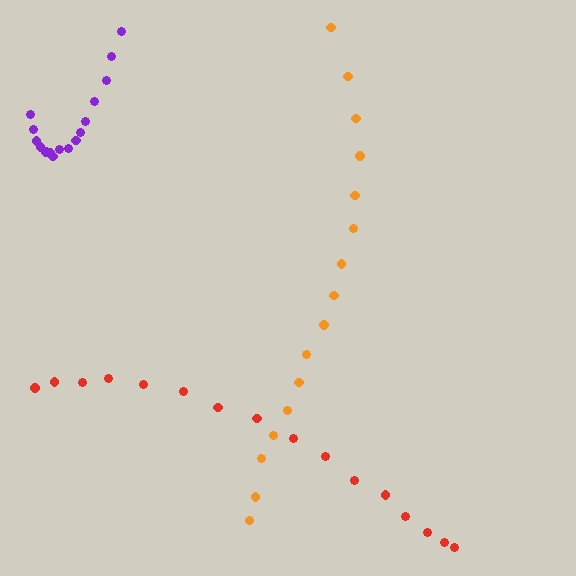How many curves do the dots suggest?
There are 3 distinct paths.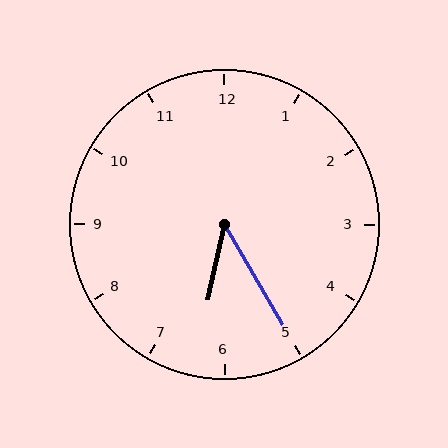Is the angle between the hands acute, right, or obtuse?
It is acute.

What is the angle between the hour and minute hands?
Approximately 42 degrees.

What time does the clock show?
6:25.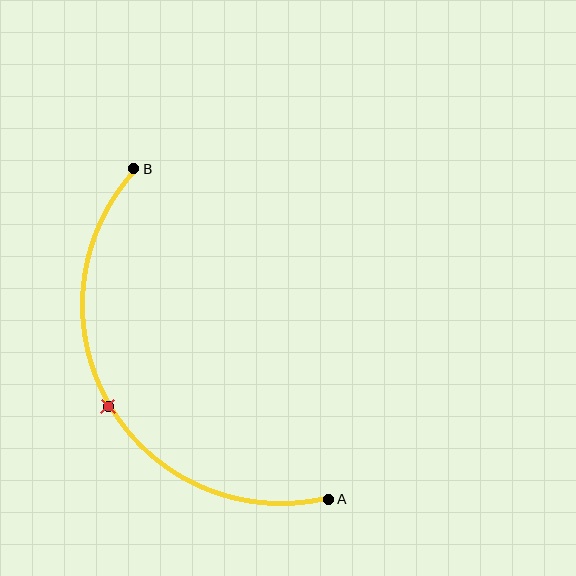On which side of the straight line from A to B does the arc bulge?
The arc bulges to the left of the straight line connecting A and B.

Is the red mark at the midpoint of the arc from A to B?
Yes. The red mark lies on the arc at equal arc-length from both A and B — it is the arc midpoint.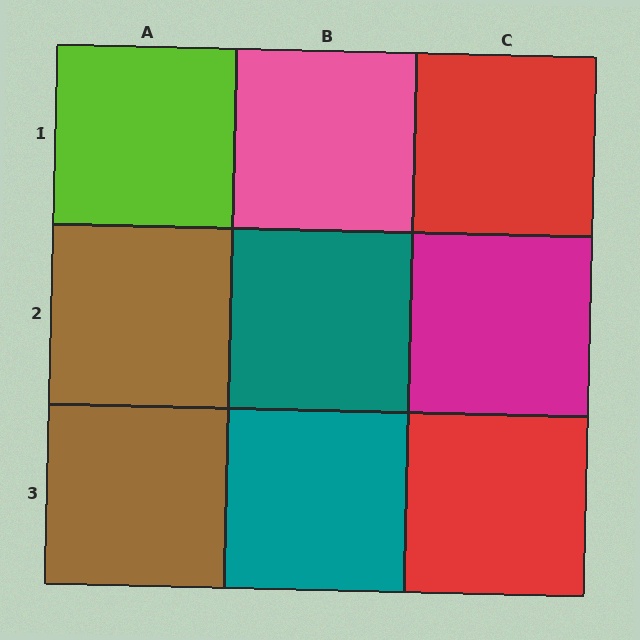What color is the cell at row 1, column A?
Lime.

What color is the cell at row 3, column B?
Teal.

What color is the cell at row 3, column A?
Brown.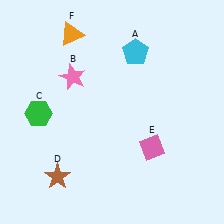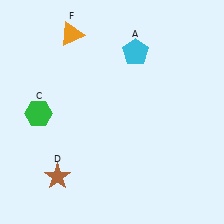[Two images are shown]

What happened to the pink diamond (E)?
The pink diamond (E) was removed in Image 2. It was in the bottom-right area of Image 1.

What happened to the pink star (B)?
The pink star (B) was removed in Image 2. It was in the top-left area of Image 1.